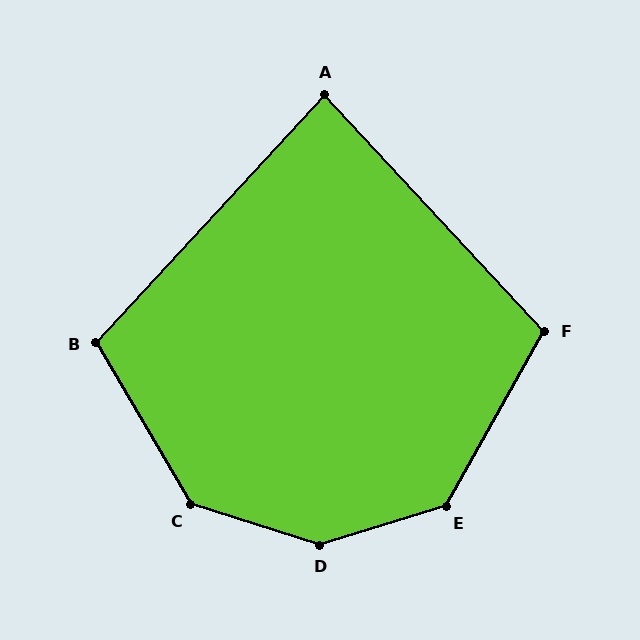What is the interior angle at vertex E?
Approximately 136 degrees (obtuse).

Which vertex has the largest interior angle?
D, at approximately 145 degrees.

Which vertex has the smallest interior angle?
A, at approximately 86 degrees.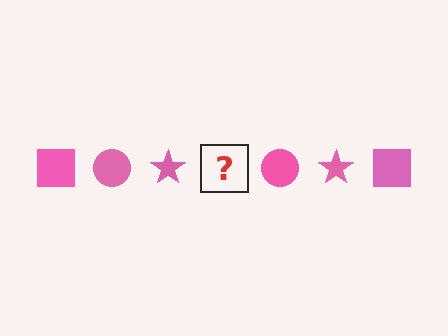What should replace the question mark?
The question mark should be replaced with a pink square.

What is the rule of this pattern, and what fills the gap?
The rule is that the pattern cycles through square, circle, star shapes in pink. The gap should be filled with a pink square.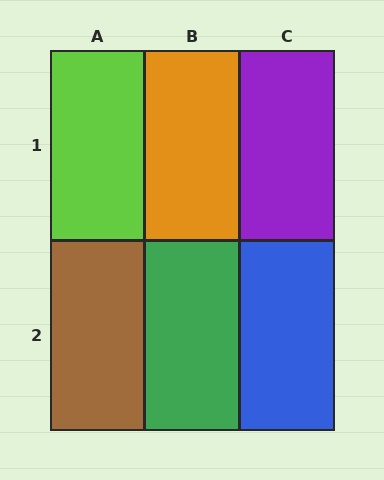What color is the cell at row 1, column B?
Orange.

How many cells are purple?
1 cell is purple.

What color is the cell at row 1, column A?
Lime.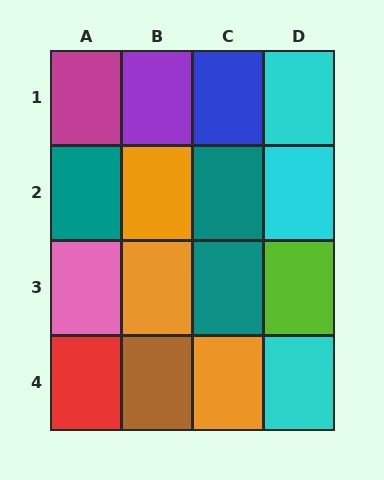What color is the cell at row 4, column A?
Red.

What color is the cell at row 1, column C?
Blue.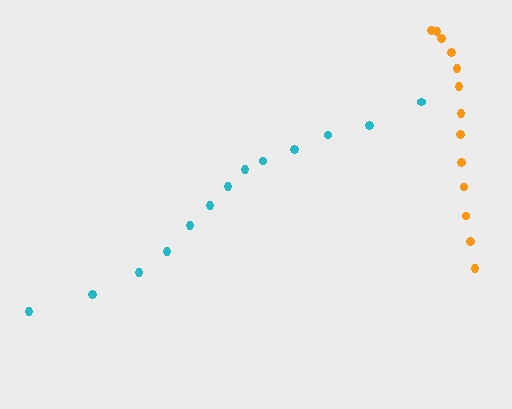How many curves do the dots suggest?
There are 2 distinct paths.